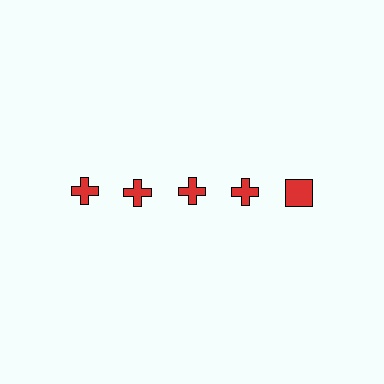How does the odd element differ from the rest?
It has a different shape: square instead of cross.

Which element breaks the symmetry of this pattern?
The red square in the top row, rightmost column breaks the symmetry. All other shapes are red crosses.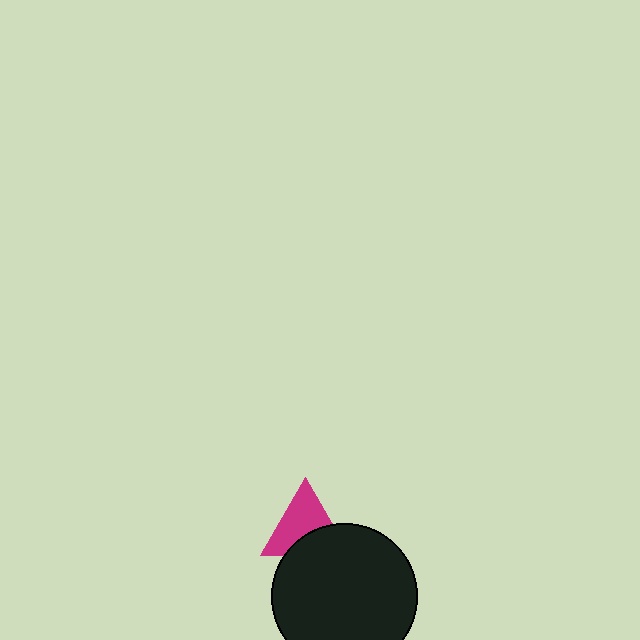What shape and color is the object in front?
The object in front is a black circle.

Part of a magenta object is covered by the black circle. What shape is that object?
It is a triangle.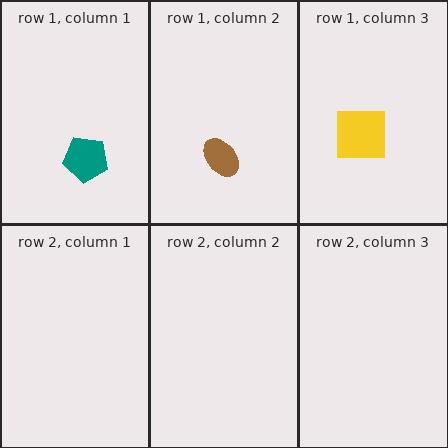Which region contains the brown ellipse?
The row 1, column 2 region.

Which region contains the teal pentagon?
The row 1, column 1 region.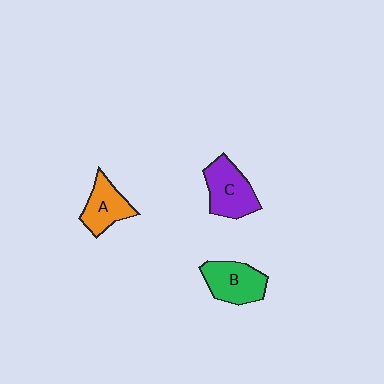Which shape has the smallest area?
Shape A (orange).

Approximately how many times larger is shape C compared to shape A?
Approximately 1.2 times.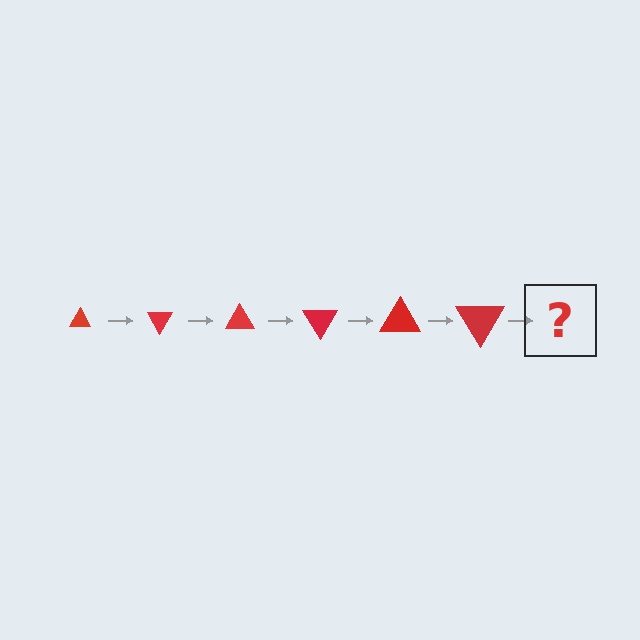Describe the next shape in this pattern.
It should be a triangle, larger than the previous one and rotated 360 degrees from the start.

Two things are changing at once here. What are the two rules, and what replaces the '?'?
The two rules are that the triangle grows larger each step and it rotates 60 degrees each step. The '?' should be a triangle, larger than the previous one and rotated 360 degrees from the start.